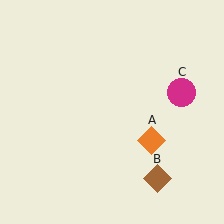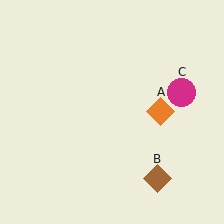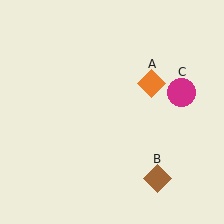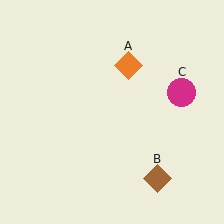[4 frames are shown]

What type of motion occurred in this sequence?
The orange diamond (object A) rotated counterclockwise around the center of the scene.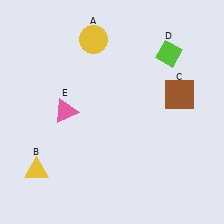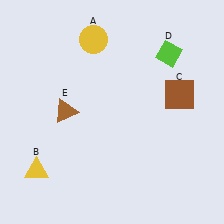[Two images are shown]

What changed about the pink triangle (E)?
In Image 1, E is pink. In Image 2, it changed to brown.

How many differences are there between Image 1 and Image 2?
There is 1 difference between the two images.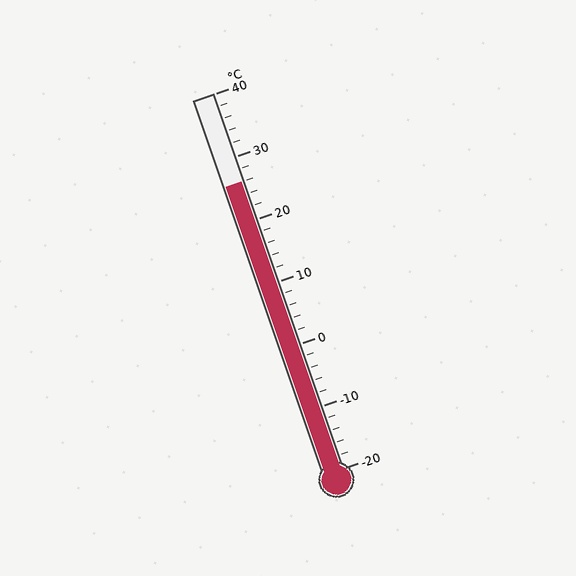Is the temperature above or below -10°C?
The temperature is above -10°C.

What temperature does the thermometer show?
The thermometer shows approximately 26°C.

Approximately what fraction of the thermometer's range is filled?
The thermometer is filled to approximately 75% of its range.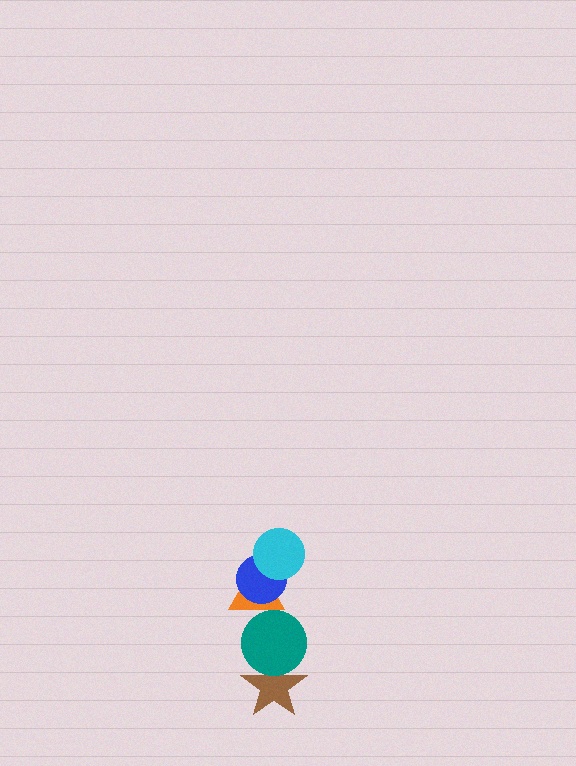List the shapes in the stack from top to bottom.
From top to bottom: the cyan circle, the blue circle, the orange triangle, the teal circle, the brown star.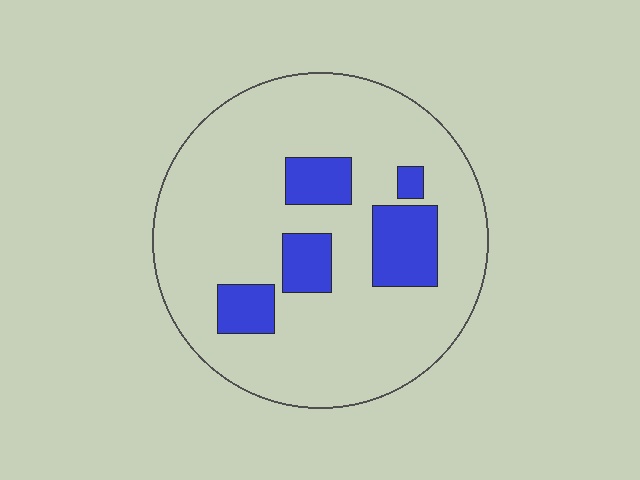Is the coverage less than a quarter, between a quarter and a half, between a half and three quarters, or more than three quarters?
Less than a quarter.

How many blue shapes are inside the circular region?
5.